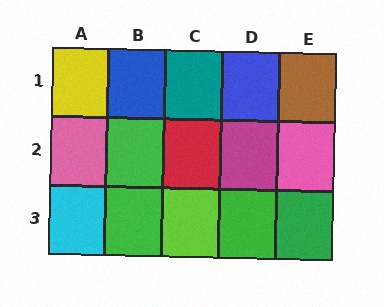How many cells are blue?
2 cells are blue.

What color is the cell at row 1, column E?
Brown.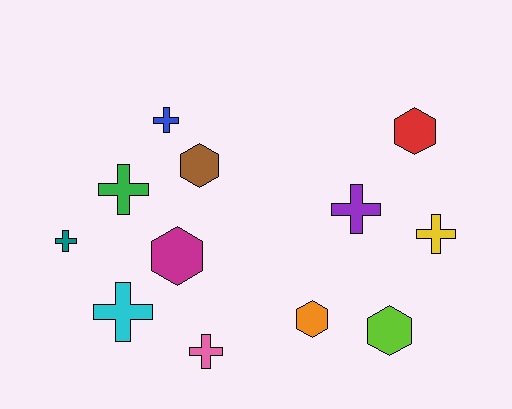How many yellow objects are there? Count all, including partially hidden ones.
There is 1 yellow object.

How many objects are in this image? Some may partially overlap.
There are 12 objects.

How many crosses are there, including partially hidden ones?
There are 7 crosses.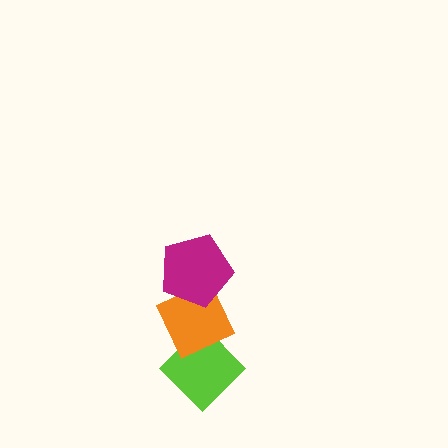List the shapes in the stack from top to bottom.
From top to bottom: the magenta pentagon, the orange diamond, the lime diamond.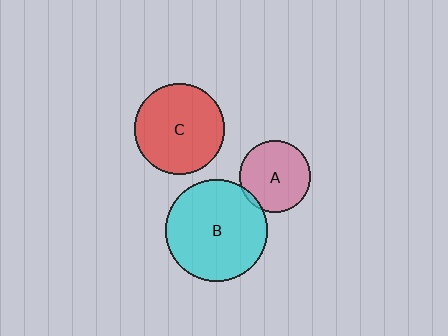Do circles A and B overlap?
Yes.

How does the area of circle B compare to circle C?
Approximately 1.3 times.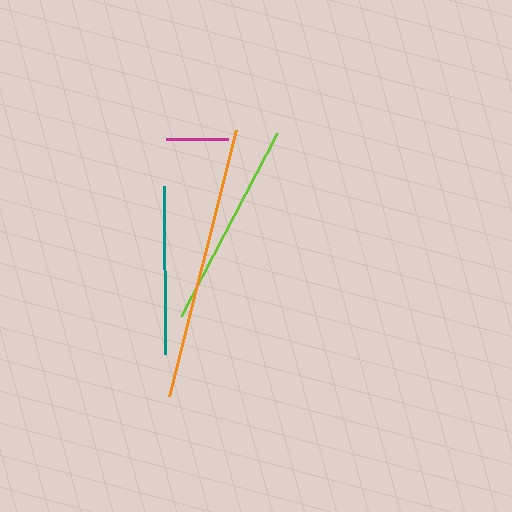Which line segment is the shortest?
The magenta line is the shortest at approximately 62 pixels.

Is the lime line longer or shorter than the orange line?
The orange line is longer than the lime line.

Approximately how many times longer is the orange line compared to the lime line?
The orange line is approximately 1.3 times the length of the lime line.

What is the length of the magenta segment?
The magenta segment is approximately 62 pixels long.